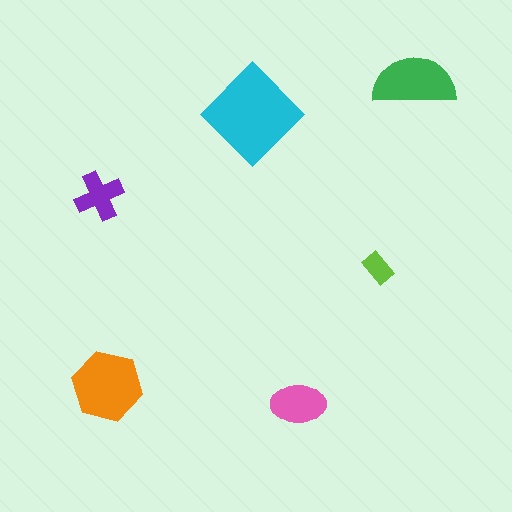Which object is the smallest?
The lime rectangle.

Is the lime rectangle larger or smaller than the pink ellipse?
Smaller.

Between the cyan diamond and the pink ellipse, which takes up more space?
The cyan diamond.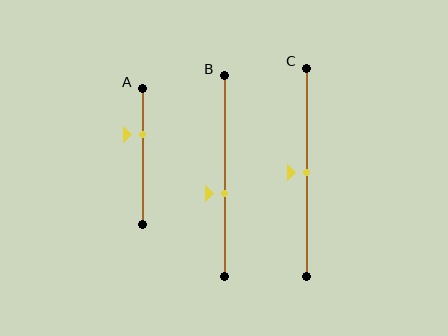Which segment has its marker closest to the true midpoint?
Segment C has its marker closest to the true midpoint.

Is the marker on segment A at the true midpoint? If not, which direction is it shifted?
No, the marker on segment A is shifted upward by about 16% of the segment length.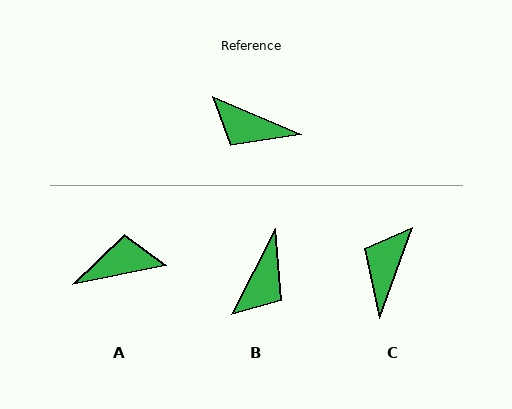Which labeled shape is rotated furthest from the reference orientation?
A, about 145 degrees away.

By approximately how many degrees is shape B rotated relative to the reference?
Approximately 86 degrees counter-clockwise.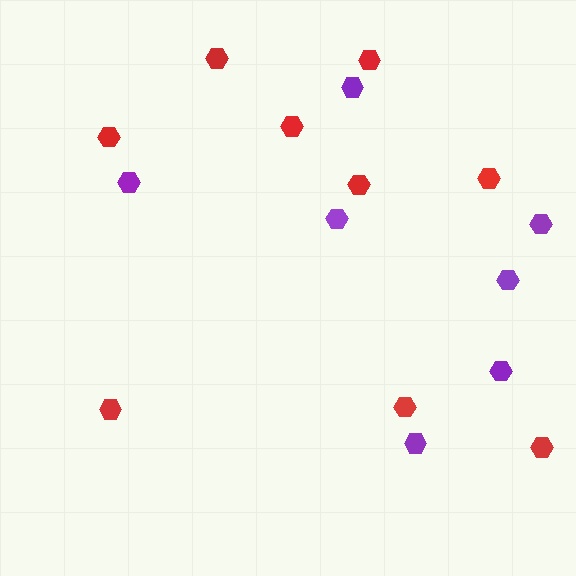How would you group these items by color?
There are 2 groups: one group of red hexagons (9) and one group of purple hexagons (7).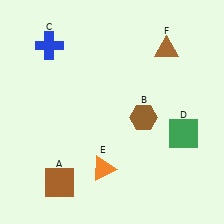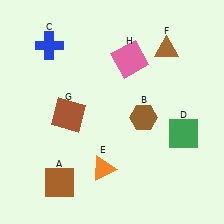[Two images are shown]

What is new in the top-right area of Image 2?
A pink square (H) was added in the top-right area of Image 2.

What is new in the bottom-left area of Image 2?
A brown square (G) was added in the bottom-left area of Image 2.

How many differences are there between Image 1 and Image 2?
There are 2 differences between the two images.